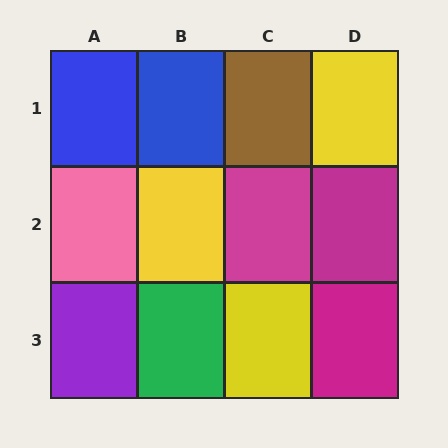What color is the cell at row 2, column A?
Pink.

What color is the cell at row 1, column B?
Blue.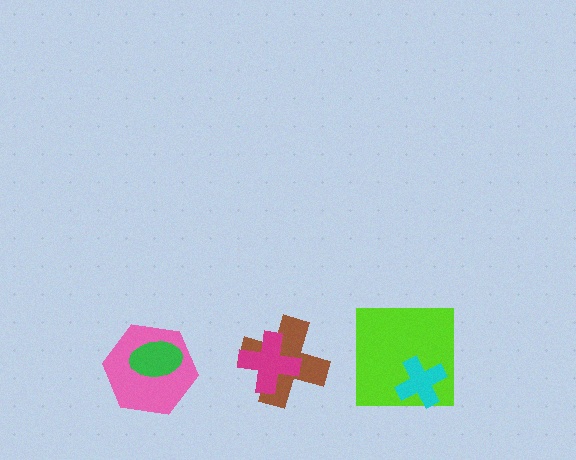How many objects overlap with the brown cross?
1 object overlaps with the brown cross.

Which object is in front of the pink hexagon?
The green ellipse is in front of the pink hexagon.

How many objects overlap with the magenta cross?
1 object overlaps with the magenta cross.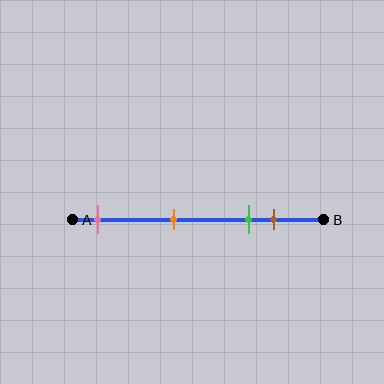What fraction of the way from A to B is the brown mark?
The brown mark is approximately 80% (0.8) of the way from A to B.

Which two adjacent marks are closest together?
The green and brown marks are the closest adjacent pair.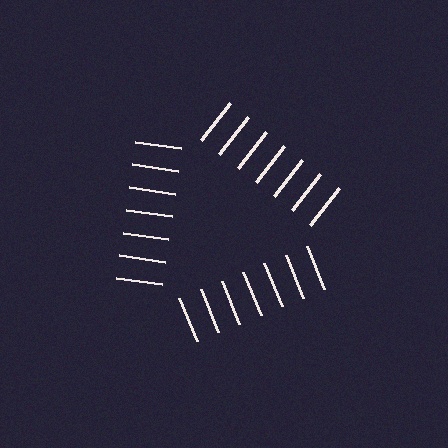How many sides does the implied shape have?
3 sides — the line-ends trace a triangle.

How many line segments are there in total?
21 — 7 along each of the 3 edges.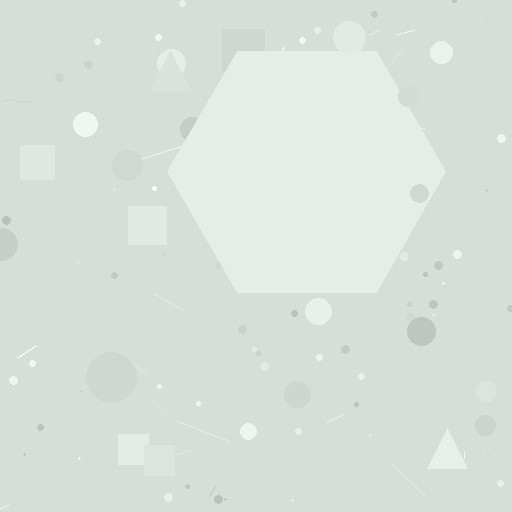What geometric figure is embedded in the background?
A hexagon is embedded in the background.